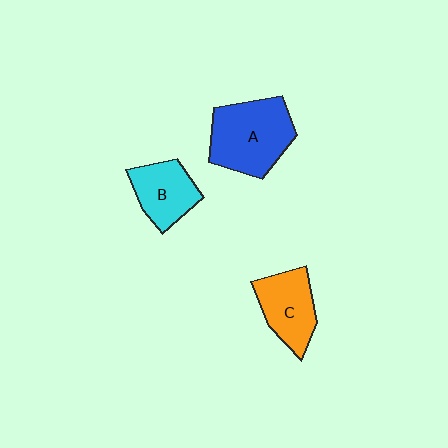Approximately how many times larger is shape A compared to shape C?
Approximately 1.4 times.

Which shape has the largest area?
Shape A (blue).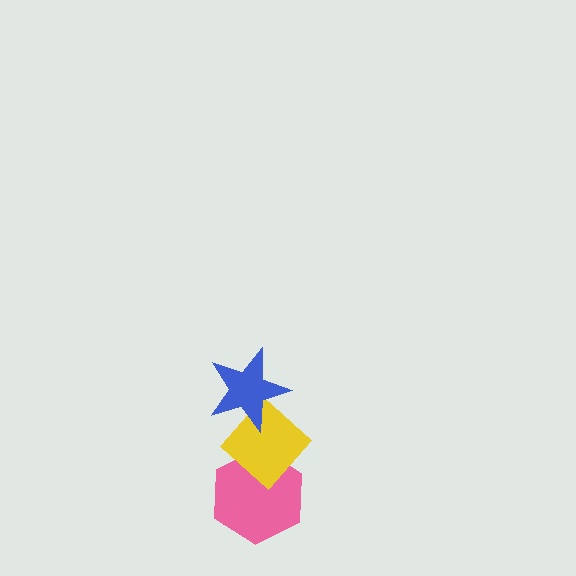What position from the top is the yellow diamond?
The yellow diamond is 2nd from the top.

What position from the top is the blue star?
The blue star is 1st from the top.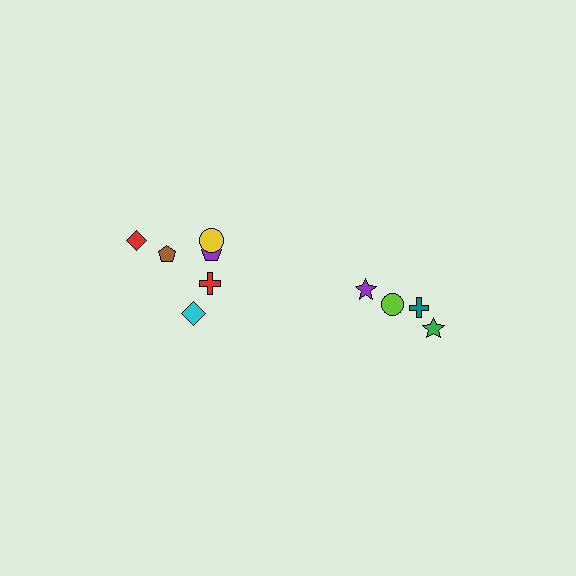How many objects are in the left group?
There are 6 objects.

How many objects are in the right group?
There are 4 objects.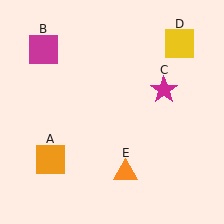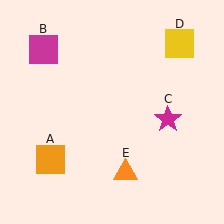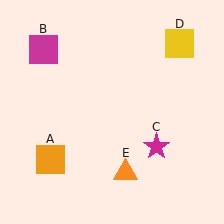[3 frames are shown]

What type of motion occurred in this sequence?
The magenta star (object C) rotated clockwise around the center of the scene.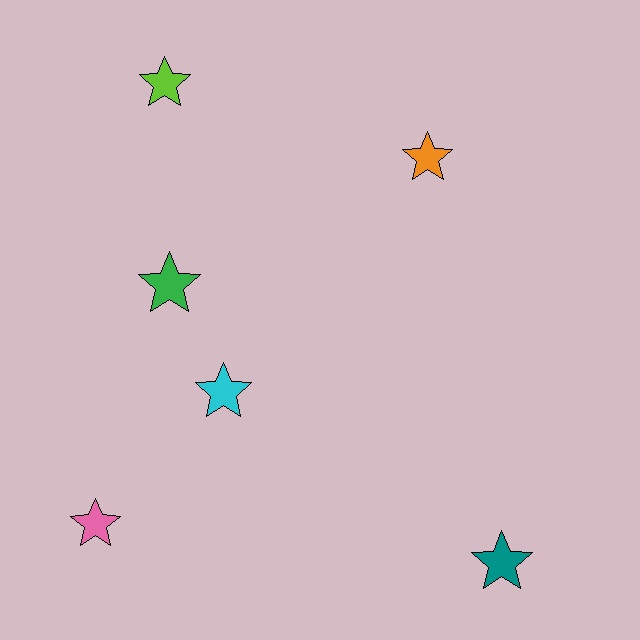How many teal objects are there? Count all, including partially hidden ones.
There is 1 teal object.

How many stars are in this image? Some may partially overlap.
There are 6 stars.